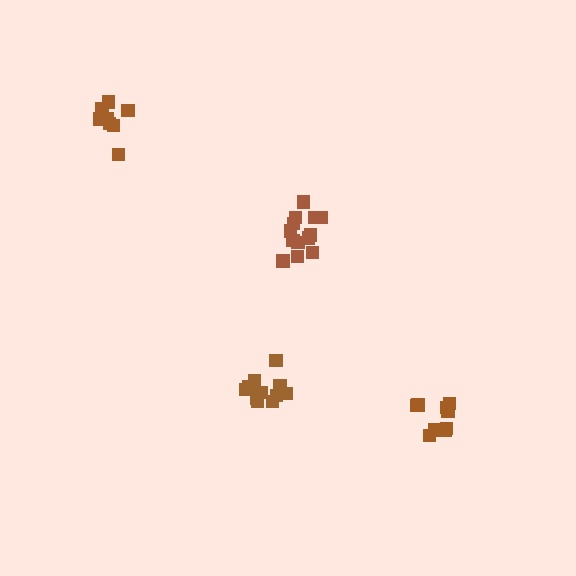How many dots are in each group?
Group 1: 13 dots, Group 2: 11 dots, Group 3: 9 dots, Group 4: 8 dots (41 total).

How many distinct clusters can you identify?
There are 4 distinct clusters.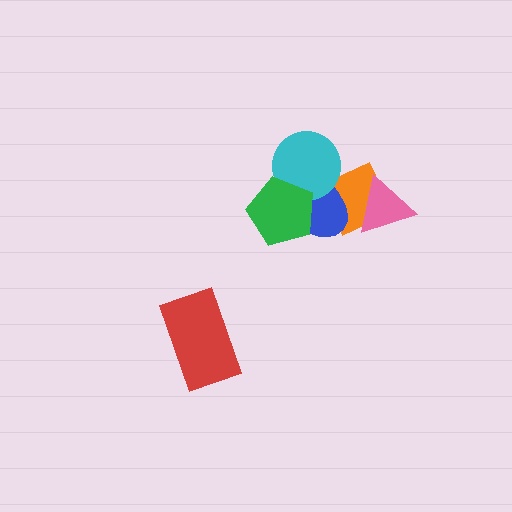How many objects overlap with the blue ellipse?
3 objects overlap with the blue ellipse.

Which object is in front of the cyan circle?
The green pentagon is in front of the cyan circle.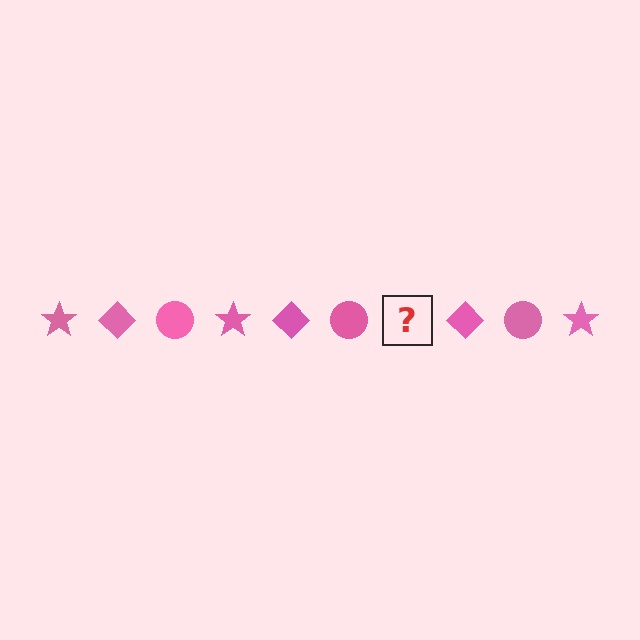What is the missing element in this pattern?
The missing element is a pink star.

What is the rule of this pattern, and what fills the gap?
The rule is that the pattern cycles through star, diamond, circle shapes in pink. The gap should be filled with a pink star.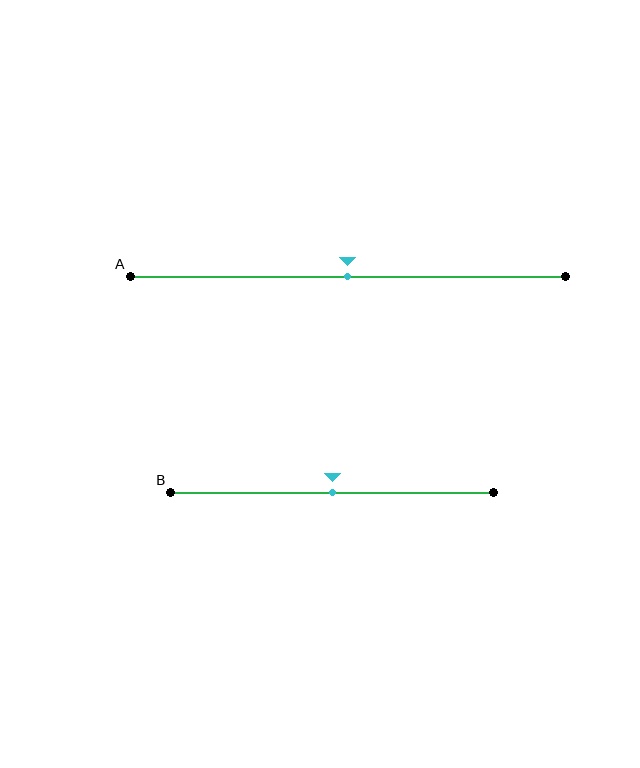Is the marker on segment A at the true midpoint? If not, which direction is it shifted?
Yes, the marker on segment A is at the true midpoint.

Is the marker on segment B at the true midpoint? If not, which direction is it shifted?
Yes, the marker on segment B is at the true midpoint.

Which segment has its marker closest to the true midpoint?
Segment A has its marker closest to the true midpoint.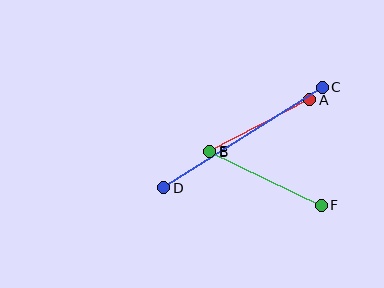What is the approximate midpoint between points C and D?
The midpoint is at approximately (243, 138) pixels.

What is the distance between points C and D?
The distance is approximately 187 pixels.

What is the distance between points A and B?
The distance is approximately 113 pixels.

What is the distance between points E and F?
The distance is approximately 124 pixels.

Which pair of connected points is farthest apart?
Points C and D are farthest apart.